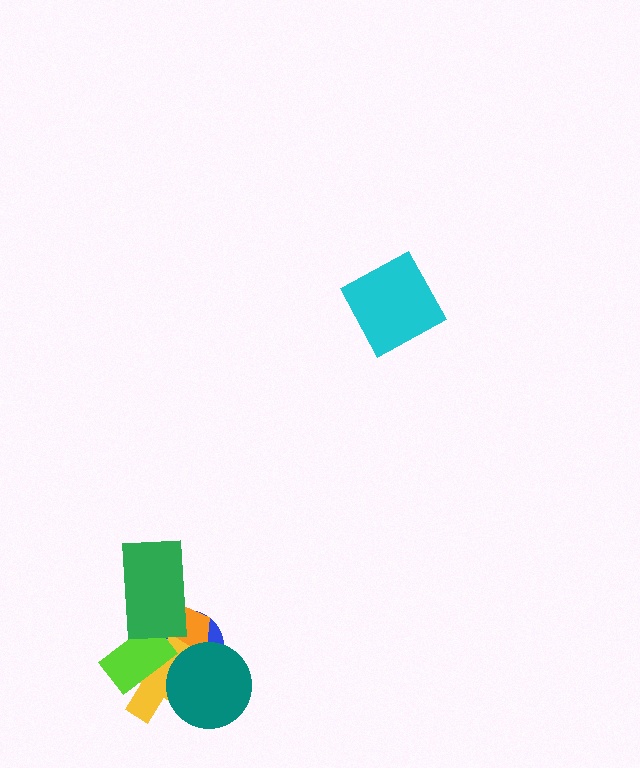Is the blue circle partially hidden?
Yes, it is partially covered by another shape.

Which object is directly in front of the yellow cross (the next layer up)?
The lime rectangle is directly in front of the yellow cross.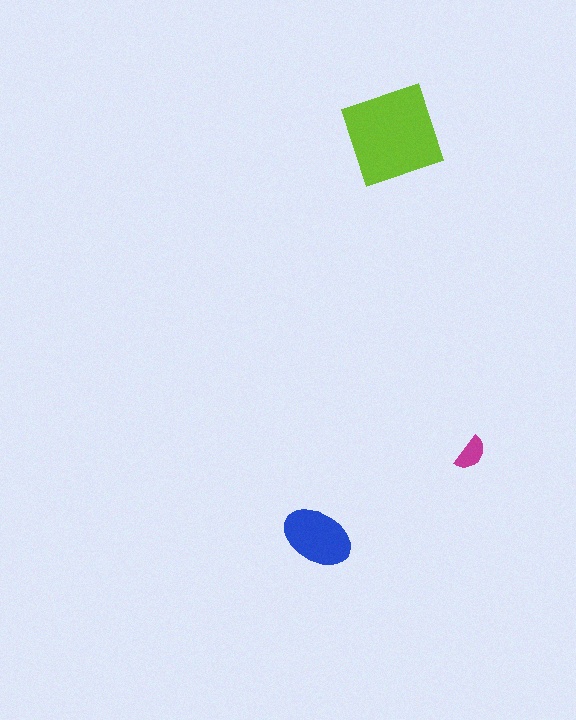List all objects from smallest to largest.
The magenta semicircle, the blue ellipse, the lime square.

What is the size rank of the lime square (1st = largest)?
1st.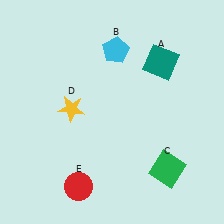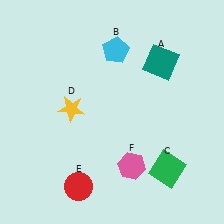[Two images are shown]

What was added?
A pink hexagon (F) was added in Image 2.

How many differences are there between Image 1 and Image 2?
There is 1 difference between the two images.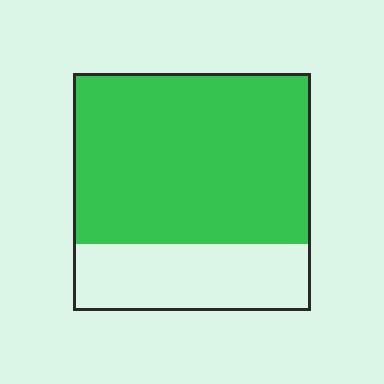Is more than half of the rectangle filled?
Yes.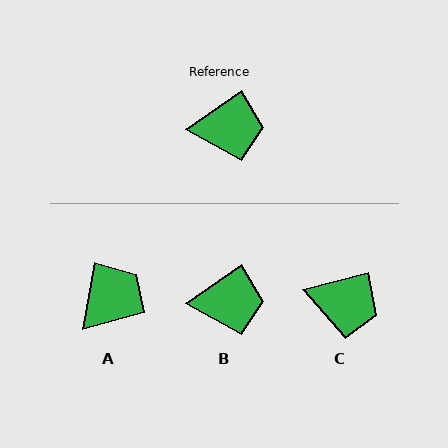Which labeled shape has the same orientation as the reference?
B.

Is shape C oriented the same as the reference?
No, it is off by about 20 degrees.